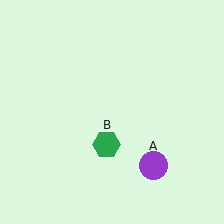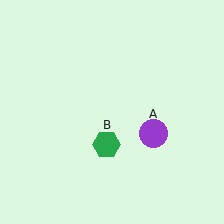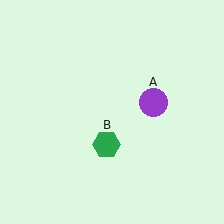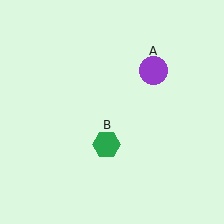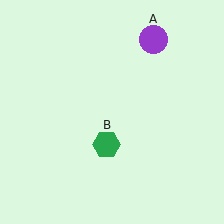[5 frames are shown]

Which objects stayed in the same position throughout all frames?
Green hexagon (object B) remained stationary.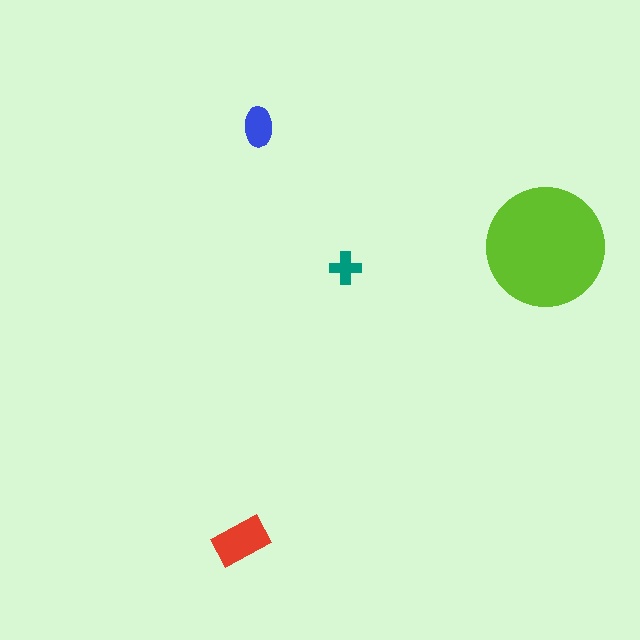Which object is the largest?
The lime circle.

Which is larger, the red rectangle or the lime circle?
The lime circle.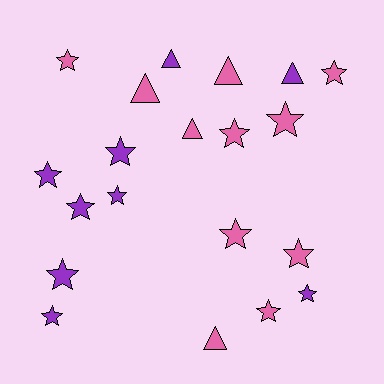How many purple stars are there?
There are 7 purple stars.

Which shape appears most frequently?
Star, with 14 objects.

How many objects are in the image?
There are 20 objects.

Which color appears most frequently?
Pink, with 11 objects.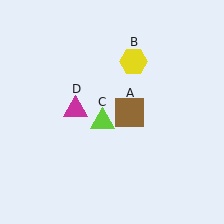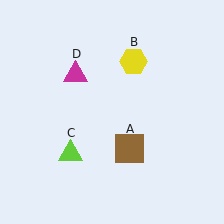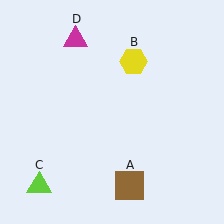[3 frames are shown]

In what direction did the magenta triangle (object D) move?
The magenta triangle (object D) moved up.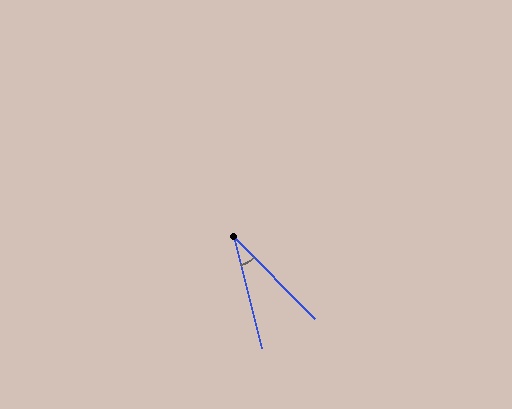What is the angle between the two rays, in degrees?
Approximately 30 degrees.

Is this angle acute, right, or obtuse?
It is acute.